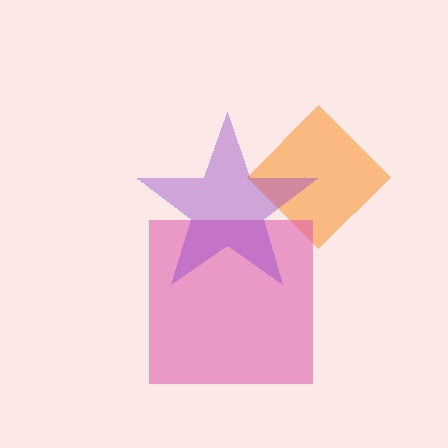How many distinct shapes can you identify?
There are 3 distinct shapes: an orange diamond, a pink square, a purple star.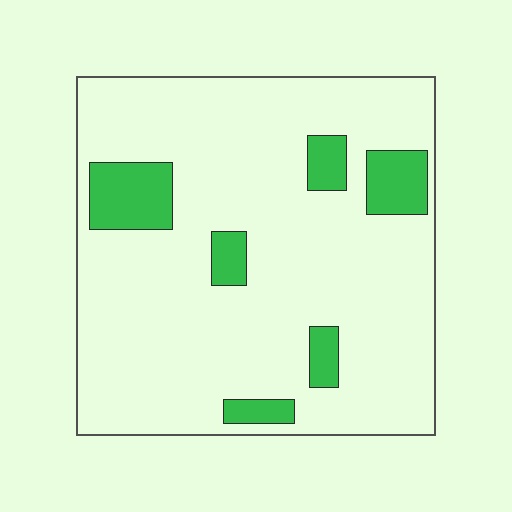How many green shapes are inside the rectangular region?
6.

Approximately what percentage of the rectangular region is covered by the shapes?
Approximately 15%.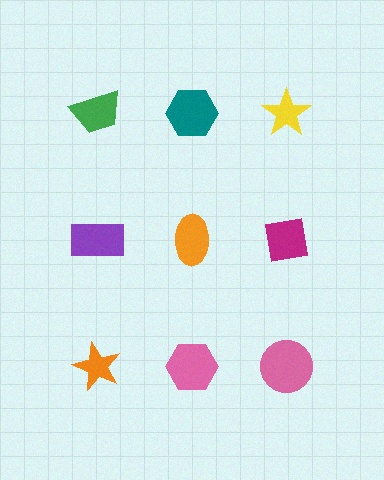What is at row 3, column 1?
An orange star.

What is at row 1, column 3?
A yellow star.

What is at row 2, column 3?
A magenta square.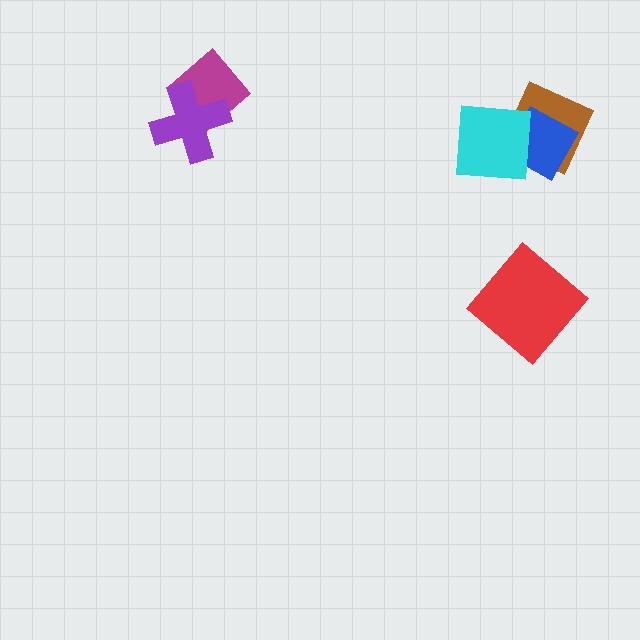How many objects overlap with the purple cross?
1 object overlaps with the purple cross.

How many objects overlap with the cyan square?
2 objects overlap with the cyan square.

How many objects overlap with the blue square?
2 objects overlap with the blue square.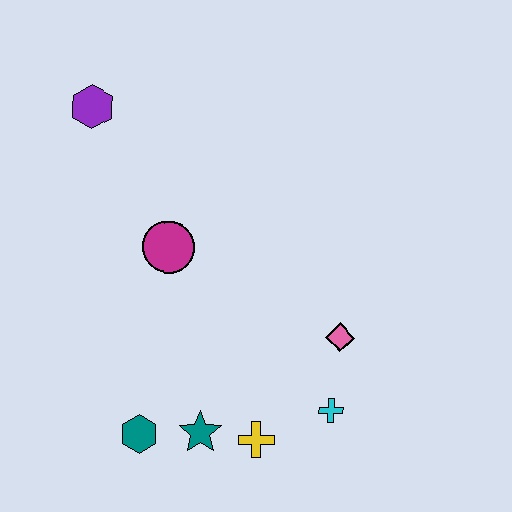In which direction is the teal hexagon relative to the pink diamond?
The teal hexagon is to the left of the pink diamond.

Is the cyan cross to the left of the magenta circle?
No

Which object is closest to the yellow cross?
The teal star is closest to the yellow cross.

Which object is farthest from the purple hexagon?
The cyan cross is farthest from the purple hexagon.